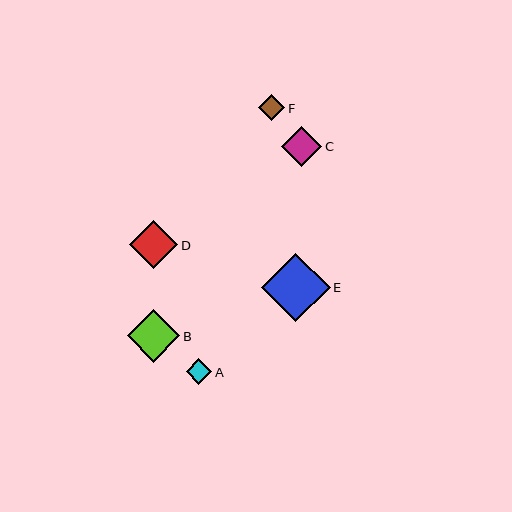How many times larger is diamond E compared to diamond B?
Diamond E is approximately 1.3 times the size of diamond B.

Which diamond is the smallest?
Diamond A is the smallest with a size of approximately 26 pixels.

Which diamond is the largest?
Diamond E is the largest with a size of approximately 69 pixels.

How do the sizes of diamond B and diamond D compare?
Diamond B and diamond D are approximately the same size.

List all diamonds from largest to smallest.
From largest to smallest: E, B, D, C, F, A.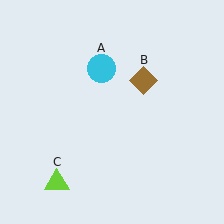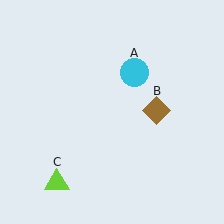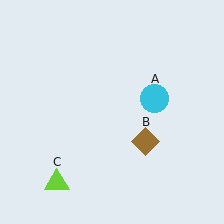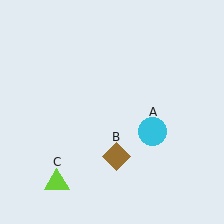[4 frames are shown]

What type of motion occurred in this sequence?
The cyan circle (object A), brown diamond (object B) rotated clockwise around the center of the scene.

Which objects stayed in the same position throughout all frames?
Lime triangle (object C) remained stationary.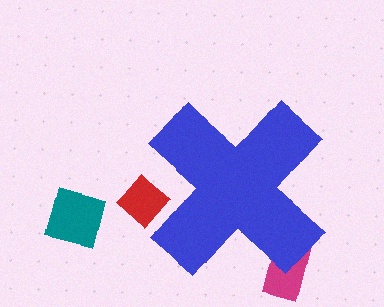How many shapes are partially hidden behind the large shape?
2 shapes are partially hidden.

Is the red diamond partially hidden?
Yes, the red diamond is partially hidden behind the blue cross.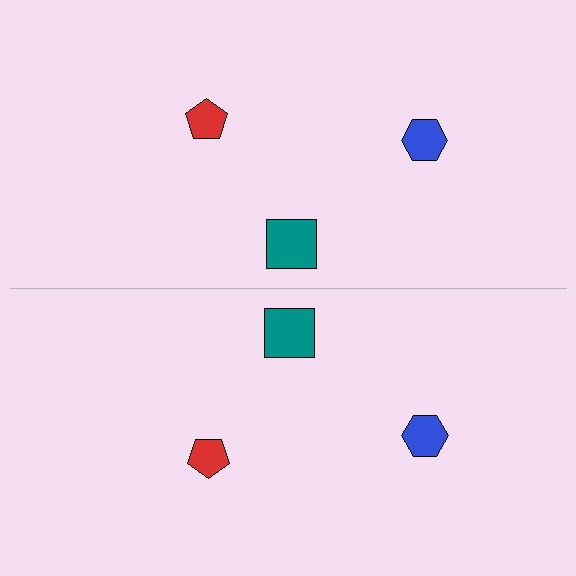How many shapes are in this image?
There are 6 shapes in this image.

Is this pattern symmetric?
Yes, this pattern has bilateral (reflection) symmetry.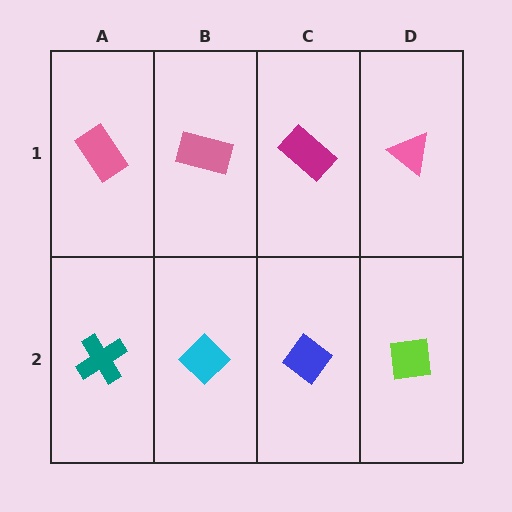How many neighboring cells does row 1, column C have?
3.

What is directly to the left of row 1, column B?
A pink rectangle.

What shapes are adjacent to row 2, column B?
A pink rectangle (row 1, column B), a teal cross (row 2, column A), a blue diamond (row 2, column C).